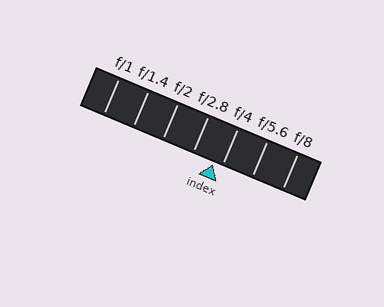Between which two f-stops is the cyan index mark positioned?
The index mark is between f/2.8 and f/4.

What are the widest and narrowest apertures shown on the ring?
The widest aperture shown is f/1 and the narrowest is f/8.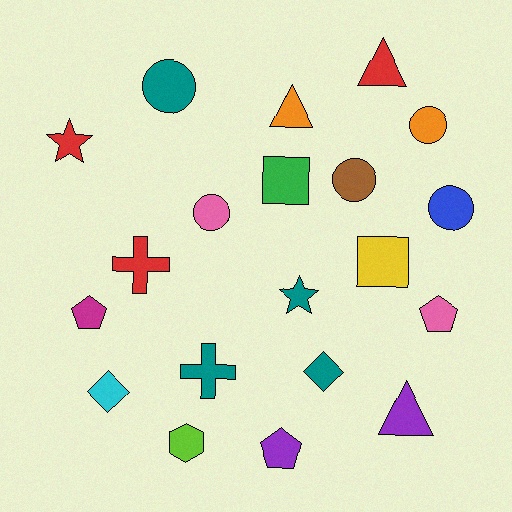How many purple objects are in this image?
There are 2 purple objects.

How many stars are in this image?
There are 2 stars.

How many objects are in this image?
There are 20 objects.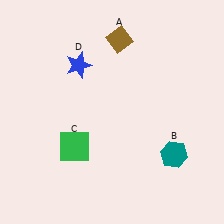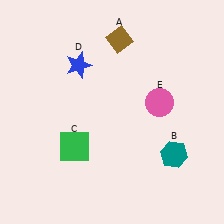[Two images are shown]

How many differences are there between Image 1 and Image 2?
There is 1 difference between the two images.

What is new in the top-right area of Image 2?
A pink circle (E) was added in the top-right area of Image 2.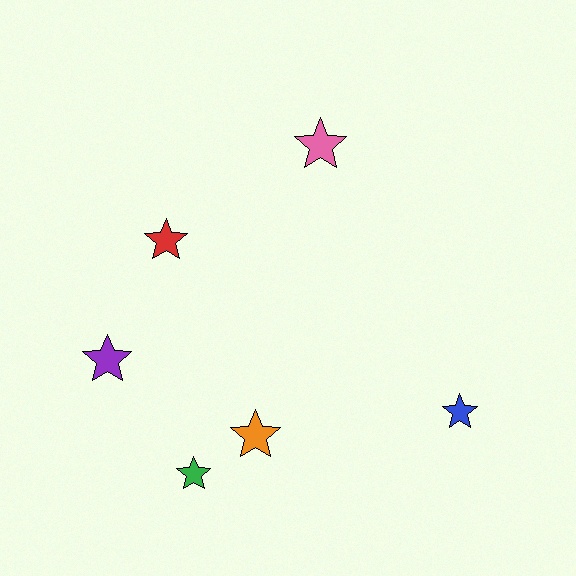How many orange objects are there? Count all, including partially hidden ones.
There is 1 orange object.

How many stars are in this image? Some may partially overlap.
There are 6 stars.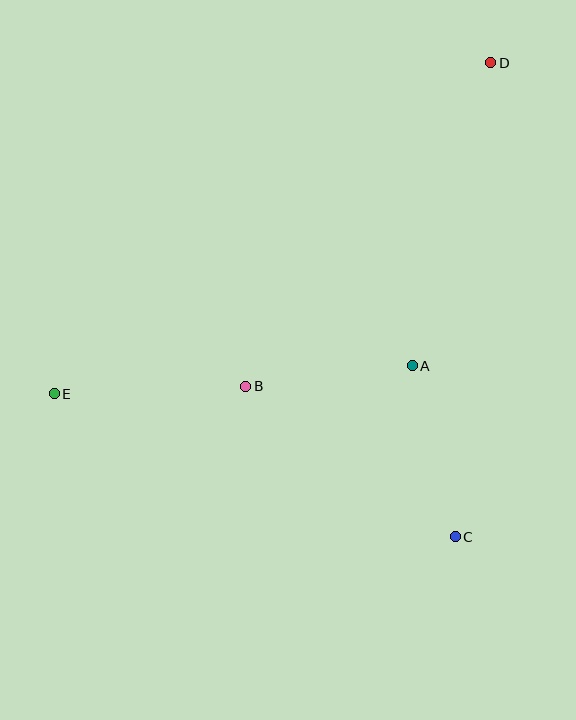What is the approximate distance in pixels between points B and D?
The distance between B and D is approximately 406 pixels.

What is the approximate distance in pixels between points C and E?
The distance between C and E is approximately 425 pixels.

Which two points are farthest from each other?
Points D and E are farthest from each other.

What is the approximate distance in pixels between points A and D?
The distance between A and D is approximately 313 pixels.